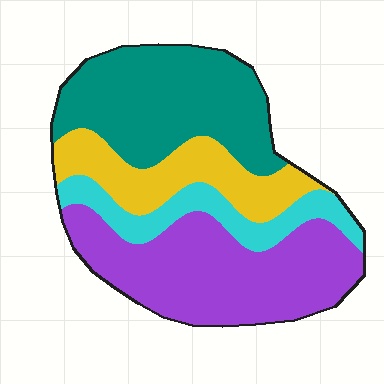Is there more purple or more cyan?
Purple.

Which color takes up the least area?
Cyan, at roughly 15%.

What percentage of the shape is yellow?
Yellow covers 18% of the shape.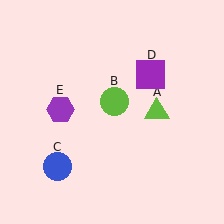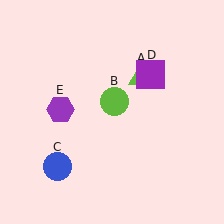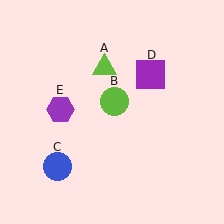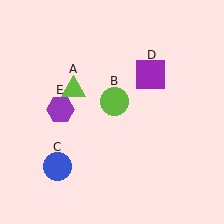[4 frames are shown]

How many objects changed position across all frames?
1 object changed position: lime triangle (object A).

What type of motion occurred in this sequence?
The lime triangle (object A) rotated counterclockwise around the center of the scene.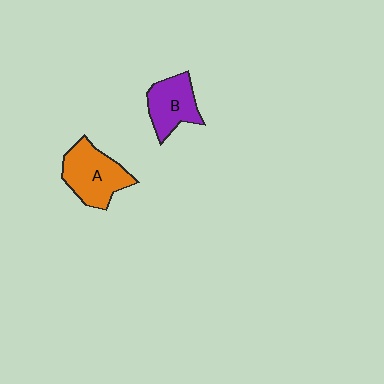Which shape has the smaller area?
Shape B (purple).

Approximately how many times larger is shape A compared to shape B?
Approximately 1.3 times.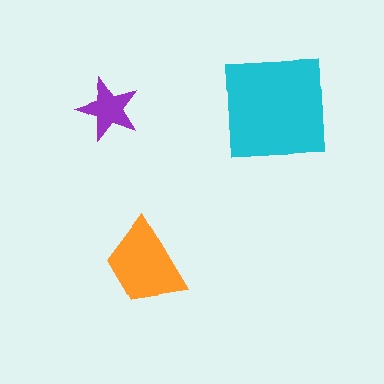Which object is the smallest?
The purple star.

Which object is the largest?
The cyan square.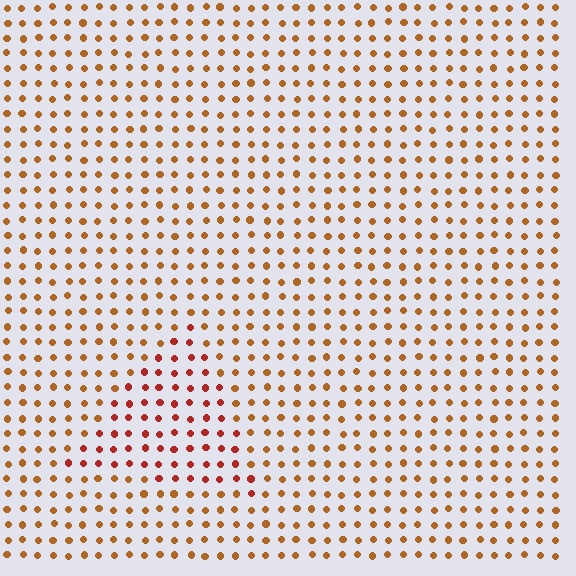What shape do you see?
I see a triangle.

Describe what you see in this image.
The image is filled with small brown elements in a uniform arrangement. A triangle-shaped region is visible where the elements are tinted to a slightly different hue, forming a subtle color boundary.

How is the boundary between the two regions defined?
The boundary is defined purely by a slight shift in hue (about 28 degrees). Spacing, size, and orientation are identical on both sides.